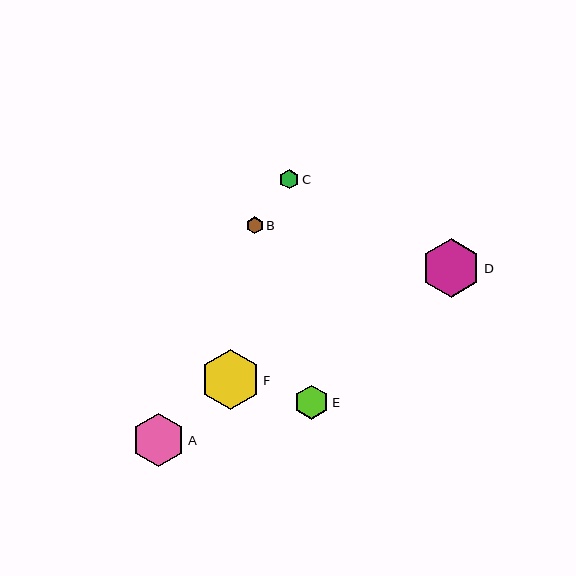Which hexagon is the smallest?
Hexagon B is the smallest with a size of approximately 17 pixels.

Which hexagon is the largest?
Hexagon F is the largest with a size of approximately 60 pixels.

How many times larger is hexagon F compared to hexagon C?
Hexagon F is approximately 3.1 times the size of hexagon C.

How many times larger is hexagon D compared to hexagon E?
Hexagon D is approximately 1.7 times the size of hexagon E.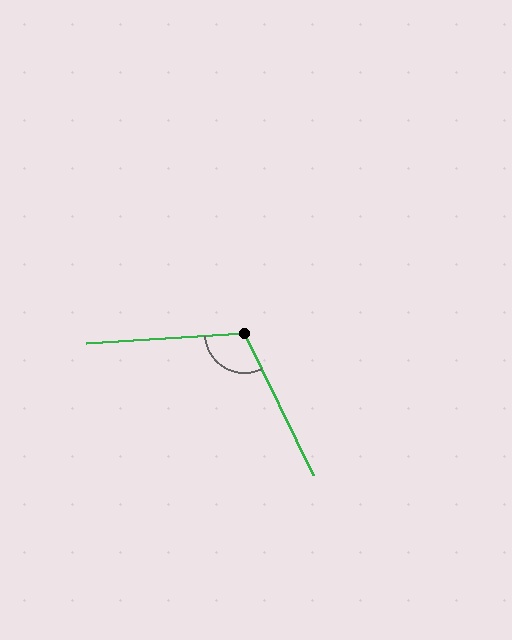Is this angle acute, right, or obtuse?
It is obtuse.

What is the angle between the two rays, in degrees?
Approximately 112 degrees.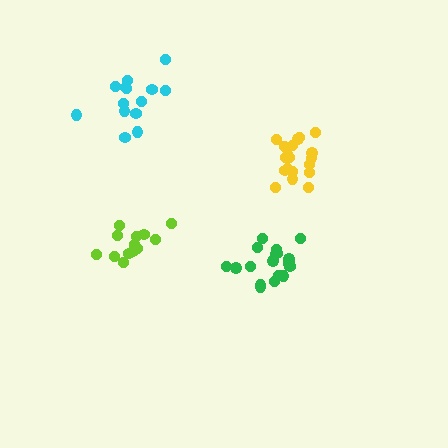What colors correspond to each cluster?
The clusters are colored: green, yellow, lime, cyan.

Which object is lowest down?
The green cluster is bottommost.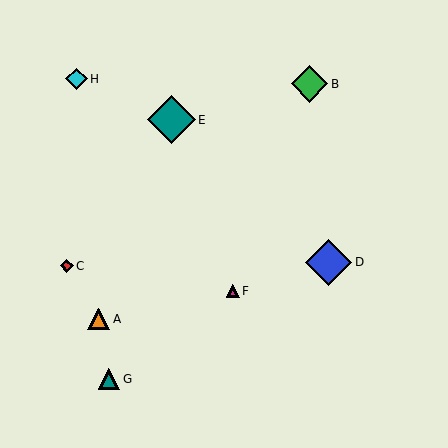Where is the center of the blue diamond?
The center of the blue diamond is at (329, 262).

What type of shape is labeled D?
Shape D is a blue diamond.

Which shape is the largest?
The teal diamond (labeled E) is the largest.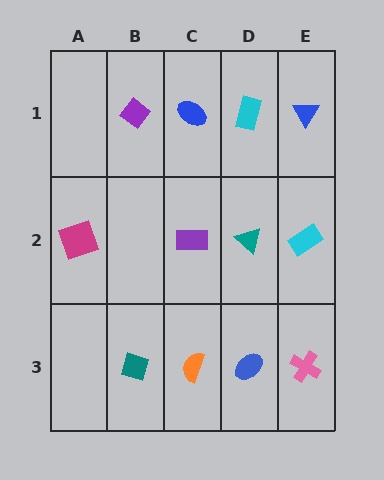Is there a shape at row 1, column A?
No, that cell is empty.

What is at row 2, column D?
A teal triangle.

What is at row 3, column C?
An orange semicircle.